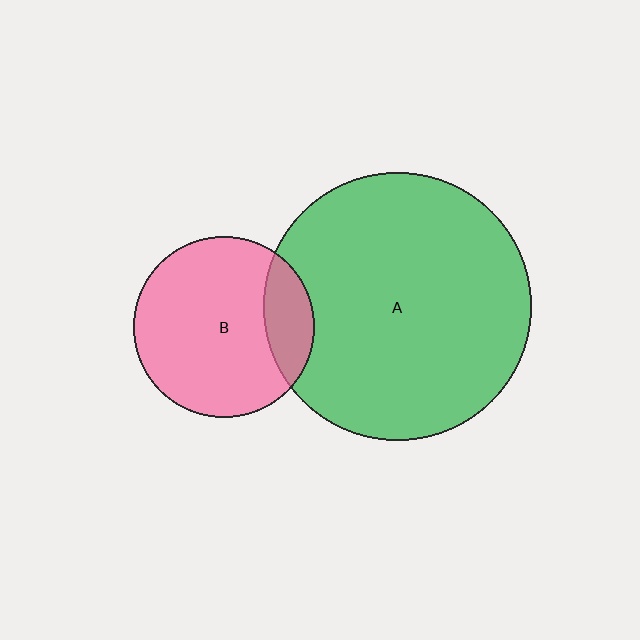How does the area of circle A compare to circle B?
Approximately 2.2 times.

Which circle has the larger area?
Circle A (green).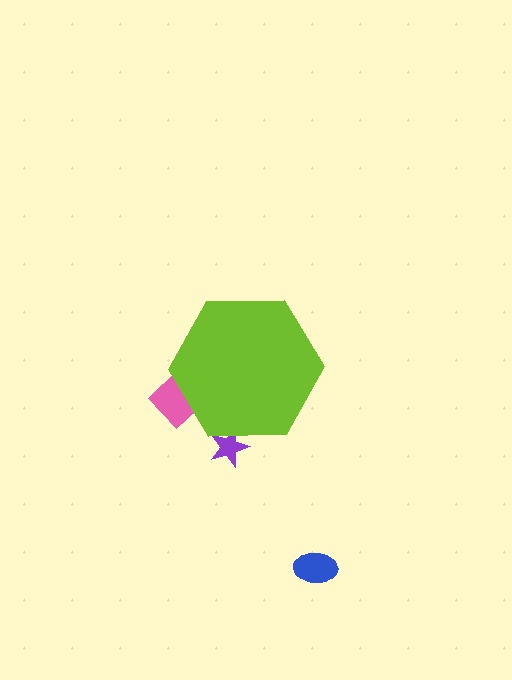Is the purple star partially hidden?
Yes, the purple star is partially hidden behind the lime hexagon.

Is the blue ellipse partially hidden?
No, the blue ellipse is fully visible.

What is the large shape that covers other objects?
A lime hexagon.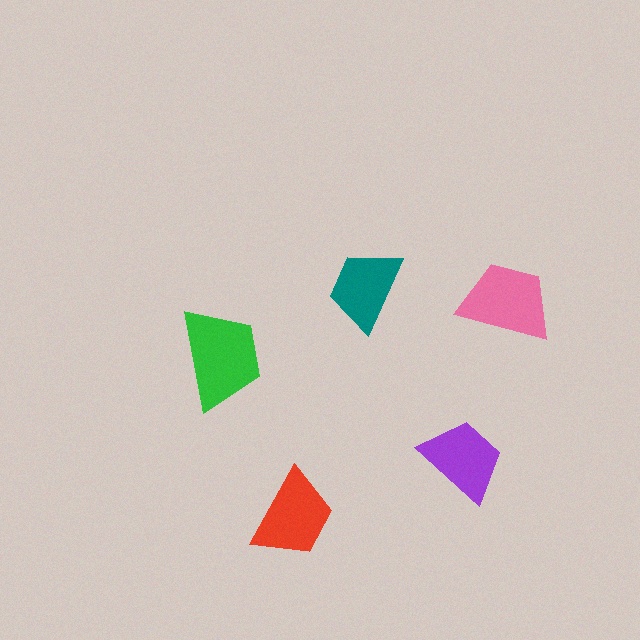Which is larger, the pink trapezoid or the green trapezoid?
The green one.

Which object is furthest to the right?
The pink trapezoid is rightmost.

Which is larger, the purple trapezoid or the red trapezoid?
The red one.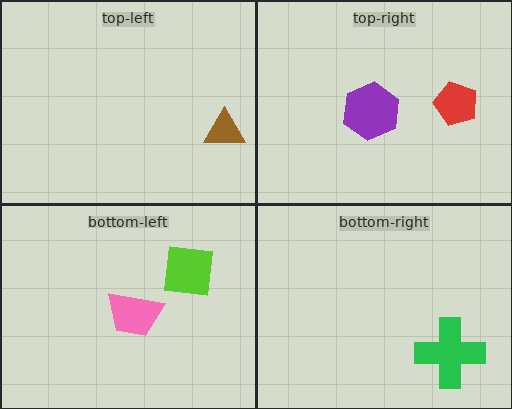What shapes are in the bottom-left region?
The pink trapezoid, the lime square.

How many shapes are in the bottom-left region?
2.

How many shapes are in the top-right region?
2.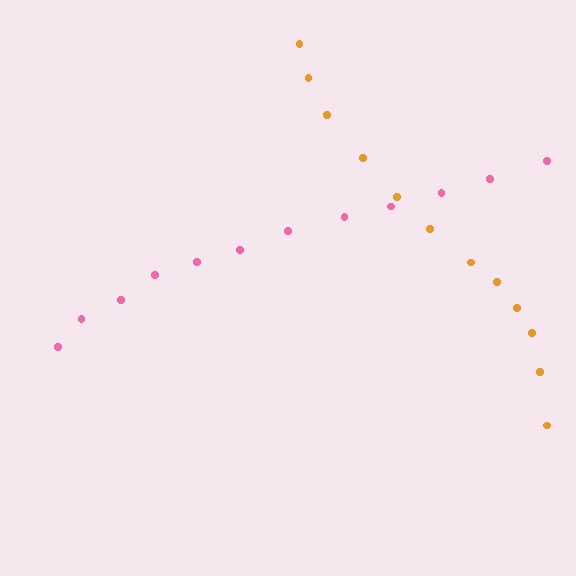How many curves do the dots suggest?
There are 2 distinct paths.